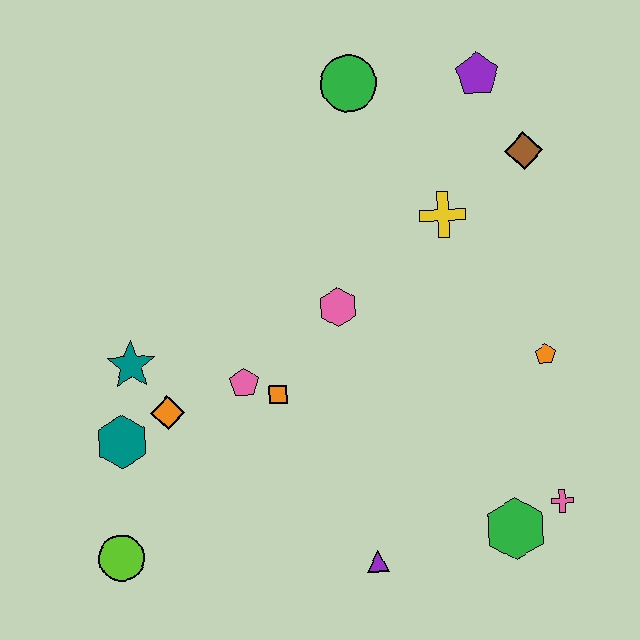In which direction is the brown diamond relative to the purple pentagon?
The brown diamond is below the purple pentagon.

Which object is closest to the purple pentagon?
The brown diamond is closest to the purple pentagon.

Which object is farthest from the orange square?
The purple pentagon is farthest from the orange square.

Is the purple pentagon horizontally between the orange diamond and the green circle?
No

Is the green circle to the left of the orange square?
No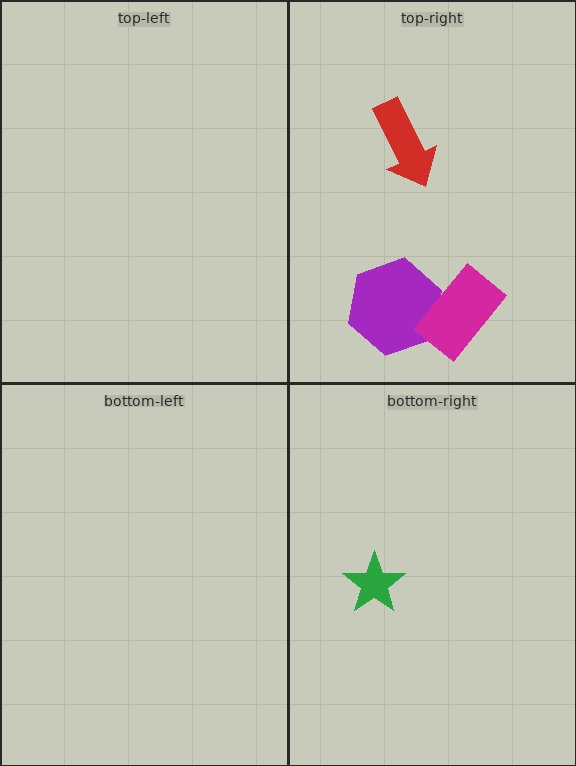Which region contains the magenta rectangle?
The top-right region.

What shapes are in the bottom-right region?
The green star.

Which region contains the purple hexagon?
The top-right region.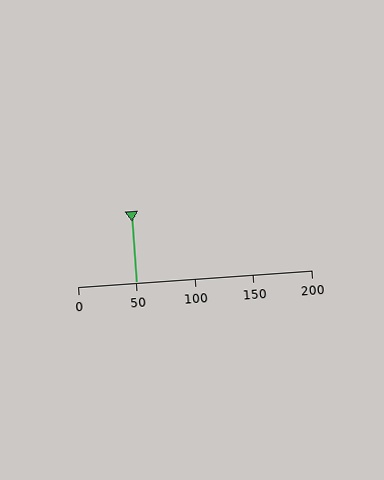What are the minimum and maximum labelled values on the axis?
The axis runs from 0 to 200.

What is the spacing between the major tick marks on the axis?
The major ticks are spaced 50 apart.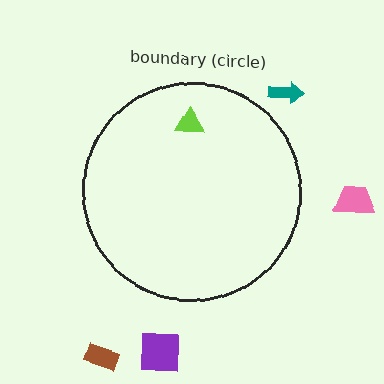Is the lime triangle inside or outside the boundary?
Inside.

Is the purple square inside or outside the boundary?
Outside.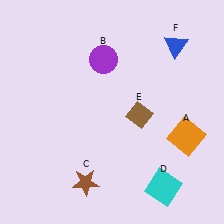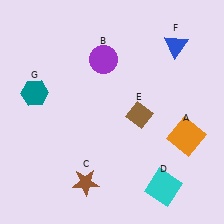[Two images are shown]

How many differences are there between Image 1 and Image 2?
There is 1 difference between the two images.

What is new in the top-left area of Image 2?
A teal hexagon (G) was added in the top-left area of Image 2.